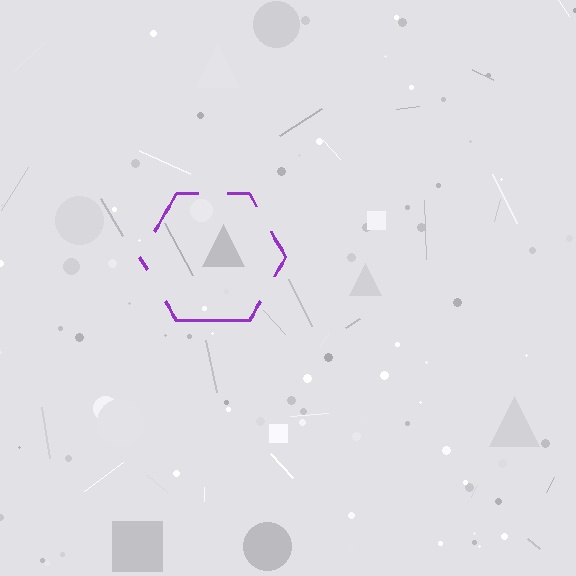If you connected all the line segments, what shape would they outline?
They would outline a hexagon.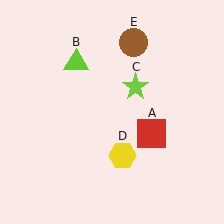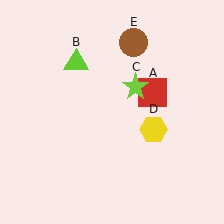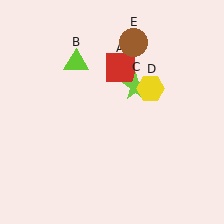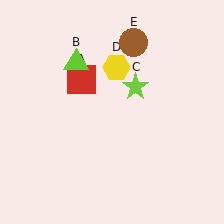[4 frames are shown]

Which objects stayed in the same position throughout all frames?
Lime triangle (object B) and lime star (object C) and brown circle (object E) remained stationary.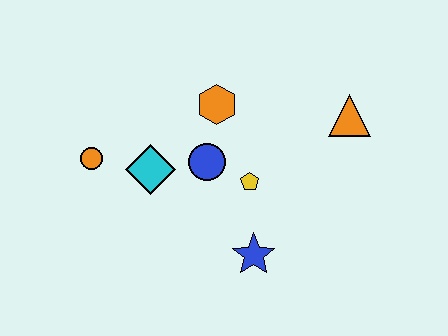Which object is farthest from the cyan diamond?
The orange triangle is farthest from the cyan diamond.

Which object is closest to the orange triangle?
The yellow pentagon is closest to the orange triangle.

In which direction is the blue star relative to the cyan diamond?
The blue star is to the right of the cyan diamond.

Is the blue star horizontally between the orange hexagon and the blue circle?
No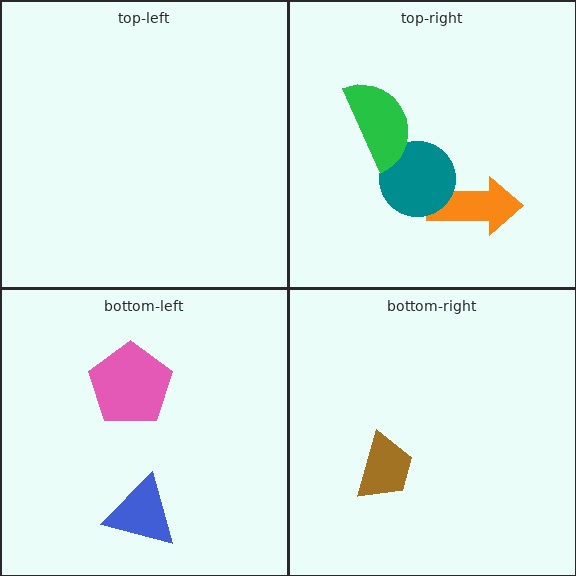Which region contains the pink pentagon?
The bottom-left region.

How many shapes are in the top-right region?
3.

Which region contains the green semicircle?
The top-right region.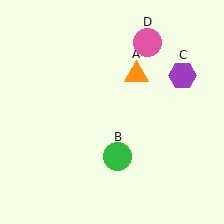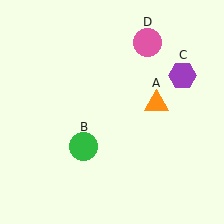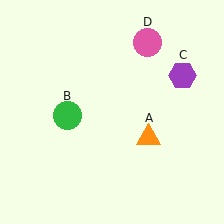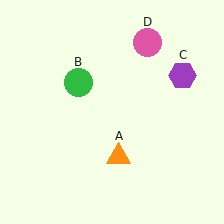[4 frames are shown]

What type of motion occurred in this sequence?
The orange triangle (object A), green circle (object B) rotated clockwise around the center of the scene.